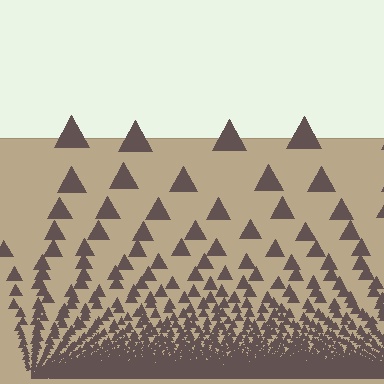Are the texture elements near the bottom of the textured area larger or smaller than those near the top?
Smaller. The gradient is inverted — elements near the bottom are smaller and denser.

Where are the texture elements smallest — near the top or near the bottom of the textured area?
Near the bottom.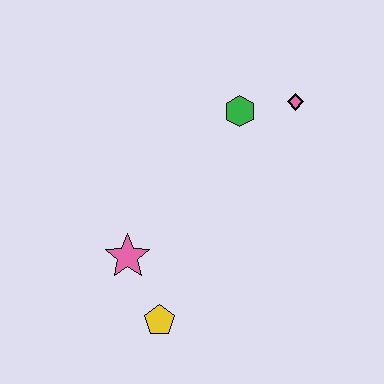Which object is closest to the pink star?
The yellow pentagon is closest to the pink star.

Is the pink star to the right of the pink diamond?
No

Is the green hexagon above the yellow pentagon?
Yes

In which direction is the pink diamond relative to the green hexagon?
The pink diamond is to the right of the green hexagon.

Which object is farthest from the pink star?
The pink diamond is farthest from the pink star.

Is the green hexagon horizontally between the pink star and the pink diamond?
Yes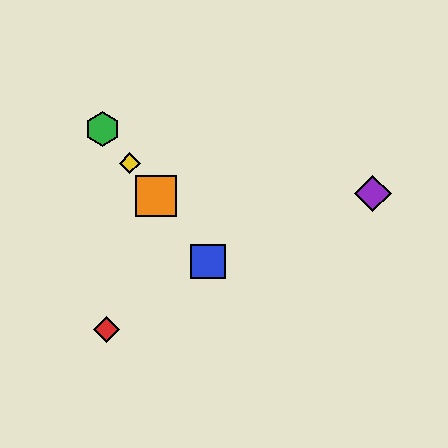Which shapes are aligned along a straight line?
The blue square, the green hexagon, the yellow diamond, the orange square are aligned along a straight line.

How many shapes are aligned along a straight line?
4 shapes (the blue square, the green hexagon, the yellow diamond, the orange square) are aligned along a straight line.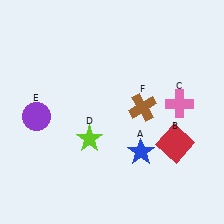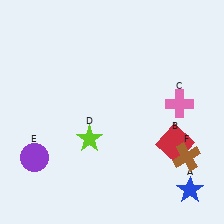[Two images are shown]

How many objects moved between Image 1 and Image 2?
3 objects moved between the two images.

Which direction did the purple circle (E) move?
The purple circle (E) moved down.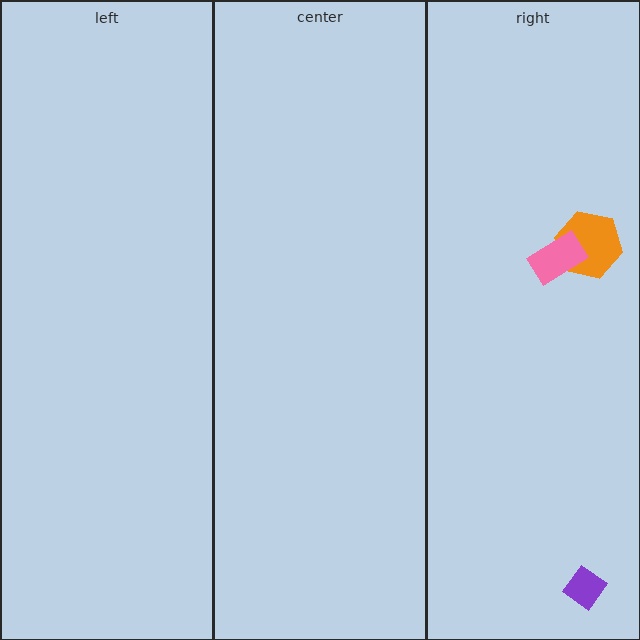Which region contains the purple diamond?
The right region.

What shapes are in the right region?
The purple diamond, the orange hexagon, the pink rectangle.